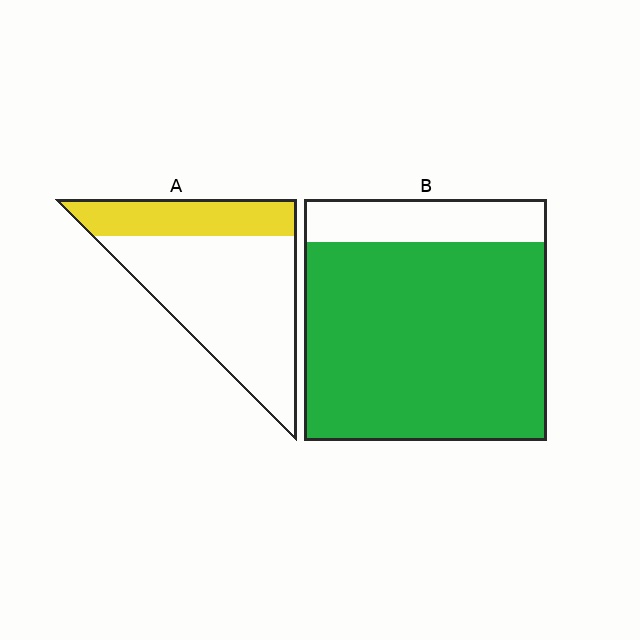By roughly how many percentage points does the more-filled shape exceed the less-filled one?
By roughly 55 percentage points (B over A).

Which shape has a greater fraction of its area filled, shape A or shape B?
Shape B.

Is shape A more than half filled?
No.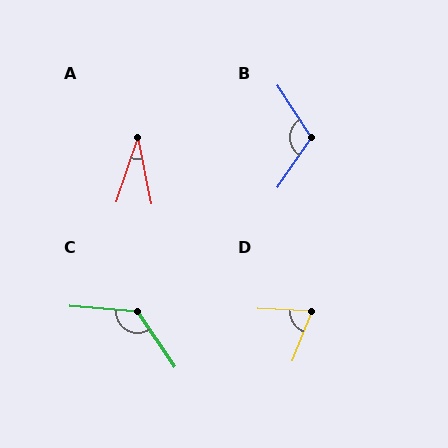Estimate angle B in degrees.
Approximately 113 degrees.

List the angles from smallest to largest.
A (30°), D (71°), B (113°), C (129°).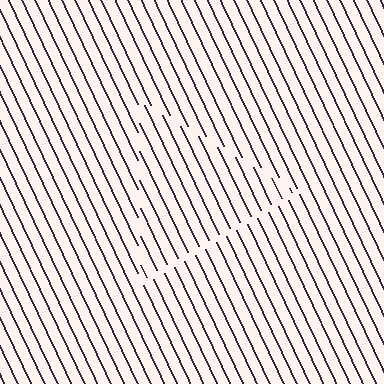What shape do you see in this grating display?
An illusory triangle. The interior of the shape contains the same grating, shifted by half a period — the contour is defined by the phase discontinuity where line-ends from the inner and outer gratings abut.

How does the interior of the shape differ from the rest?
The interior of the shape contains the same grating, shifted by half a period — the contour is defined by the phase discontinuity where line-ends from the inner and outer gratings abut.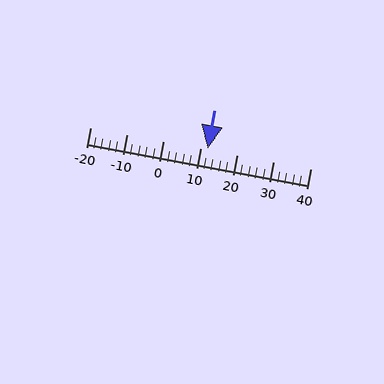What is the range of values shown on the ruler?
The ruler shows values from -20 to 40.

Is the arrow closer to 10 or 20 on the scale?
The arrow is closer to 10.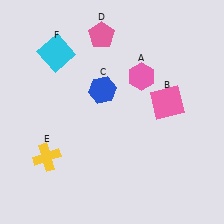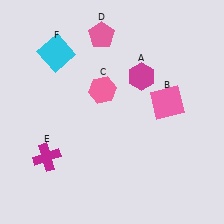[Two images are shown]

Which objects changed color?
A changed from pink to magenta. C changed from blue to pink. E changed from yellow to magenta.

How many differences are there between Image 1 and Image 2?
There are 3 differences between the two images.